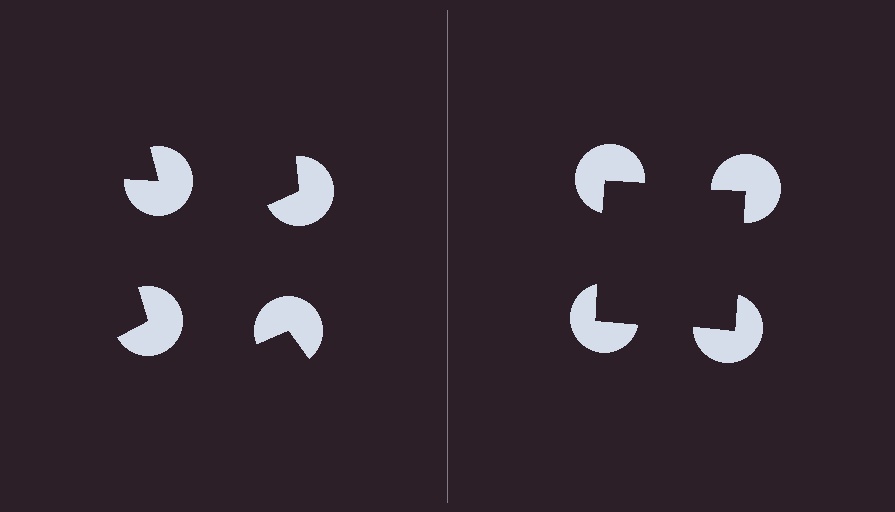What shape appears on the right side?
An illusory square.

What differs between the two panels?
The pac-man discs are positioned identically on both sides; only the wedge orientations differ. On the right they align to a square; on the left they are misaligned.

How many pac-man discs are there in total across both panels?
8 — 4 on each side.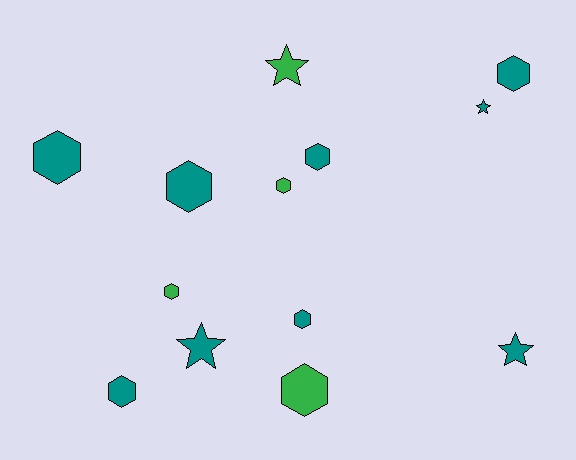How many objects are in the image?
There are 13 objects.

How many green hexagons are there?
There are 3 green hexagons.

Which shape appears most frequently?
Hexagon, with 9 objects.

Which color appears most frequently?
Teal, with 9 objects.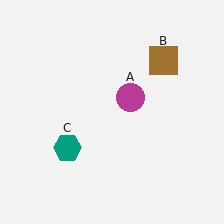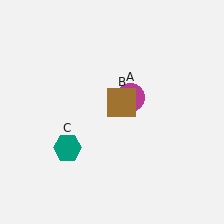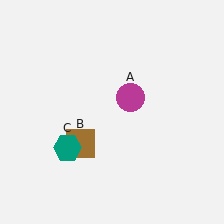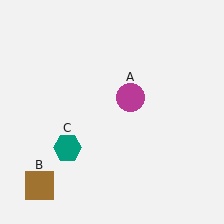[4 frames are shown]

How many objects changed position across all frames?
1 object changed position: brown square (object B).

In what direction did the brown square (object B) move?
The brown square (object B) moved down and to the left.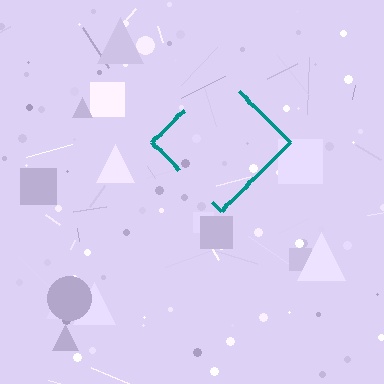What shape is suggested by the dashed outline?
The dashed outline suggests a diamond.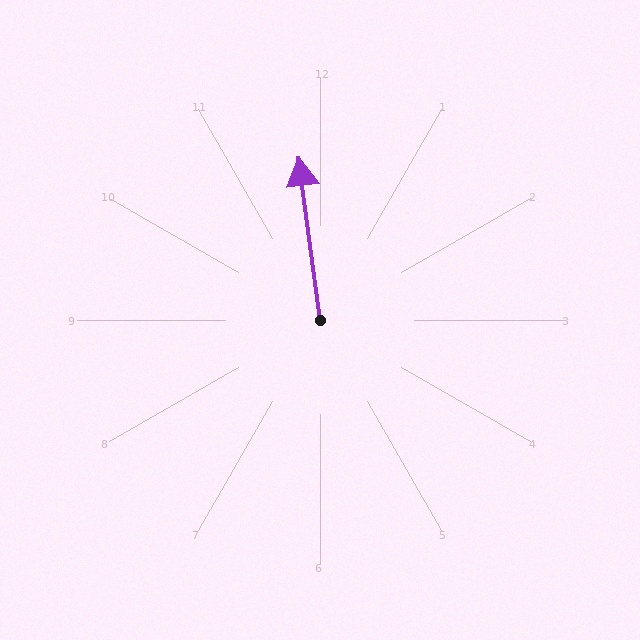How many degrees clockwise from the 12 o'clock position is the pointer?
Approximately 353 degrees.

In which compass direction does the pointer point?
North.